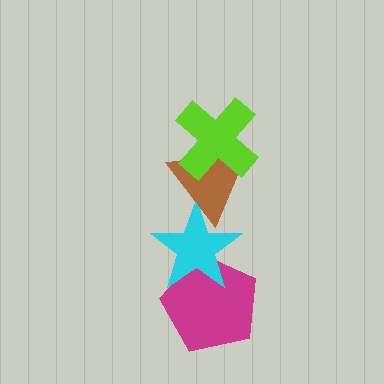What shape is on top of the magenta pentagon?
The cyan star is on top of the magenta pentagon.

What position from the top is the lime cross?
The lime cross is 1st from the top.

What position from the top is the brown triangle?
The brown triangle is 2nd from the top.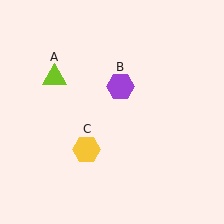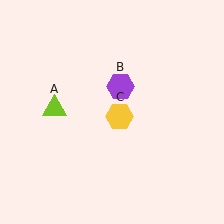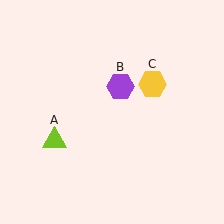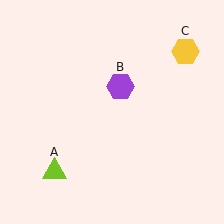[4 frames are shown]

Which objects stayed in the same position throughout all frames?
Purple hexagon (object B) remained stationary.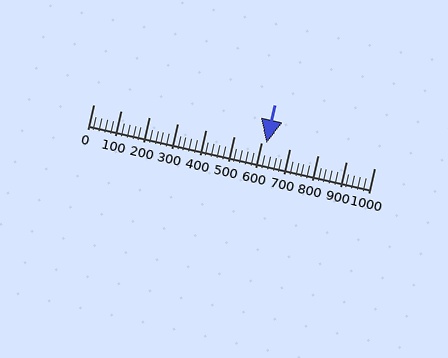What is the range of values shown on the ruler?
The ruler shows values from 0 to 1000.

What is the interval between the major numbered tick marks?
The major tick marks are spaced 100 units apart.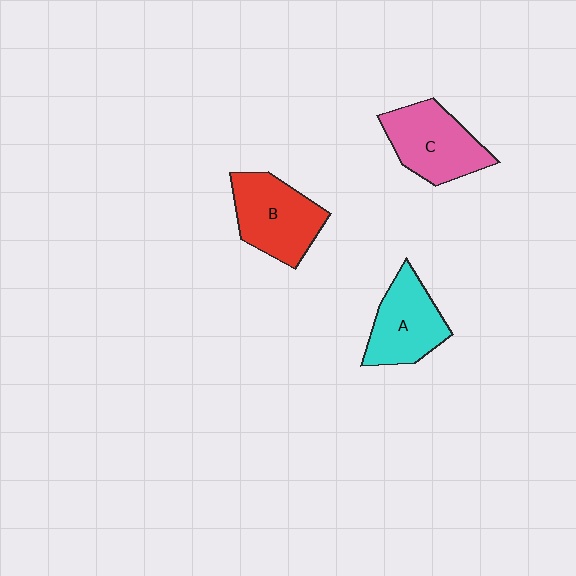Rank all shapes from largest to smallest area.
From largest to smallest: B (red), C (pink), A (cyan).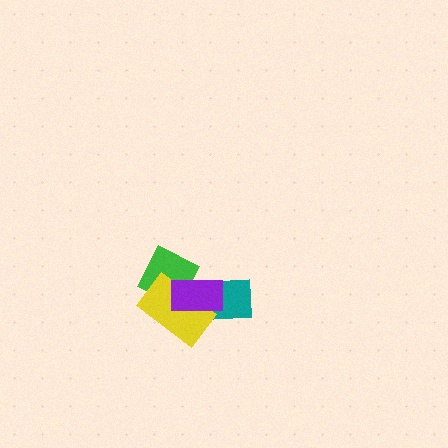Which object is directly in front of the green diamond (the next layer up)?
The yellow rectangle is directly in front of the green diamond.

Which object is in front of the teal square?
The purple rectangle is in front of the teal square.